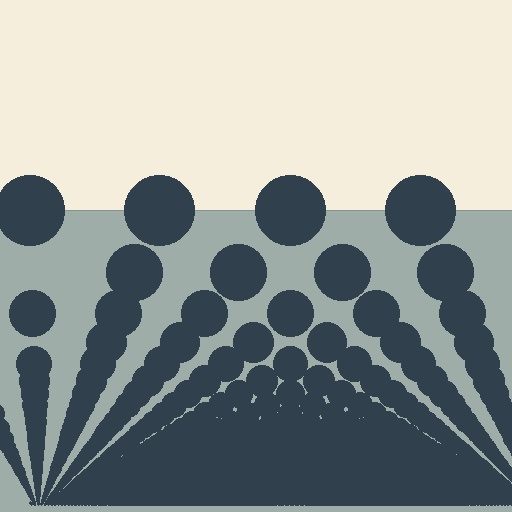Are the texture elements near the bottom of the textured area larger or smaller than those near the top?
Smaller. The gradient is inverted — elements near the bottom are smaller and denser.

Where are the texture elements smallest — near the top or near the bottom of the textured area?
Near the bottom.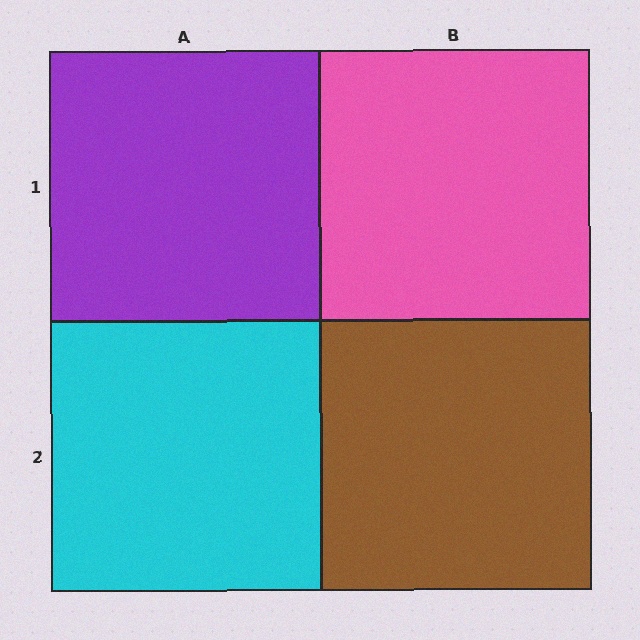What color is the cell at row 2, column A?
Cyan.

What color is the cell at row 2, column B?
Brown.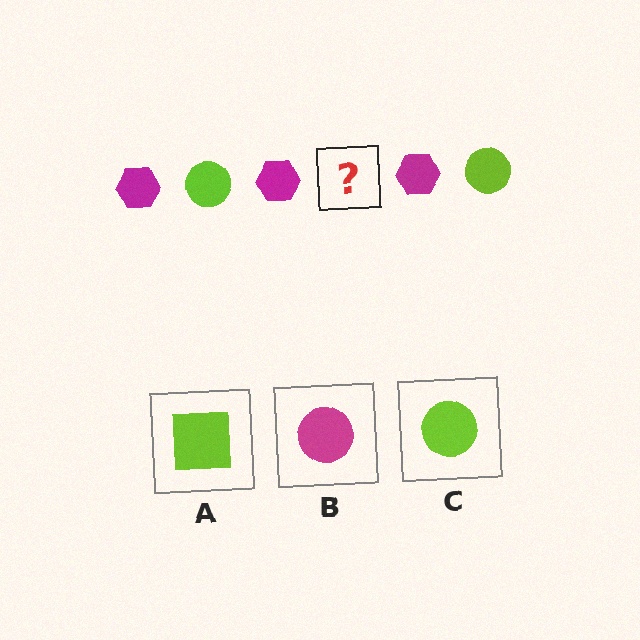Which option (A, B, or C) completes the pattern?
C.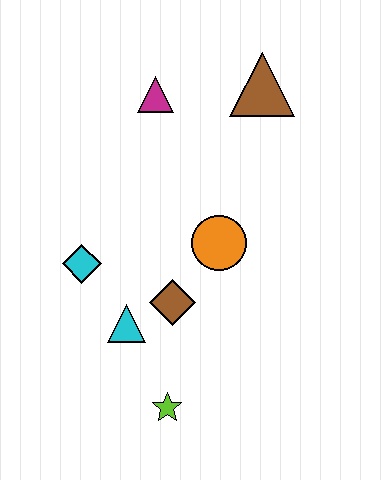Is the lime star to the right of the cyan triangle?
Yes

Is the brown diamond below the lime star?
No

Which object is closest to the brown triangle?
The magenta triangle is closest to the brown triangle.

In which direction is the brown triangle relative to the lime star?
The brown triangle is above the lime star.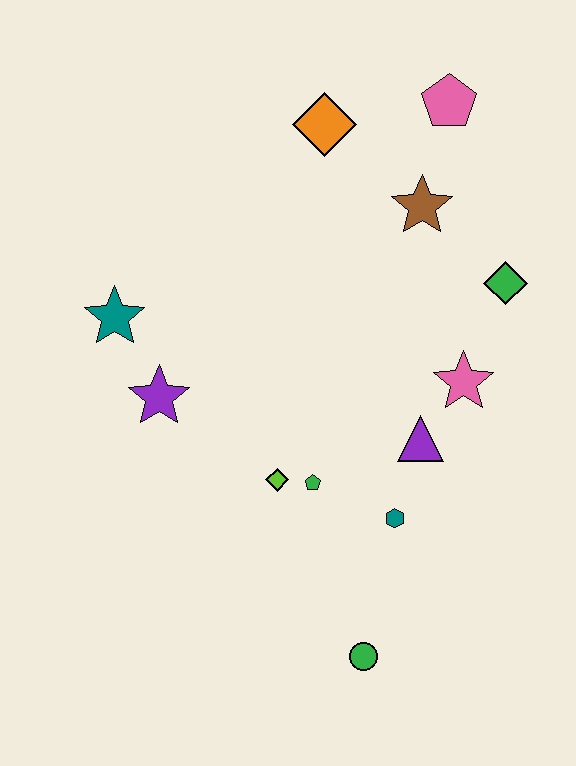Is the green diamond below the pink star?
No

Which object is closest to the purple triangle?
The pink star is closest to the purple triangle.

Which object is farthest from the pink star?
The teal star is farthest from the pink star.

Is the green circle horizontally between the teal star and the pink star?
Yes